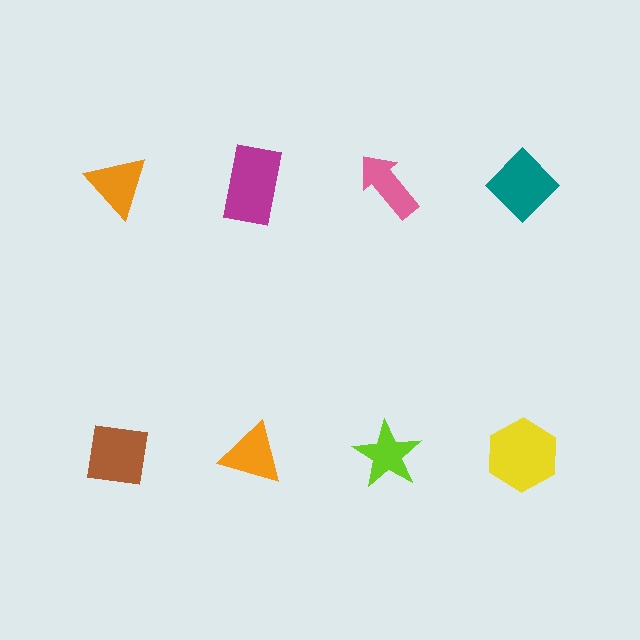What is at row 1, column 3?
A pink arrow.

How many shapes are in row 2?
4 shapes.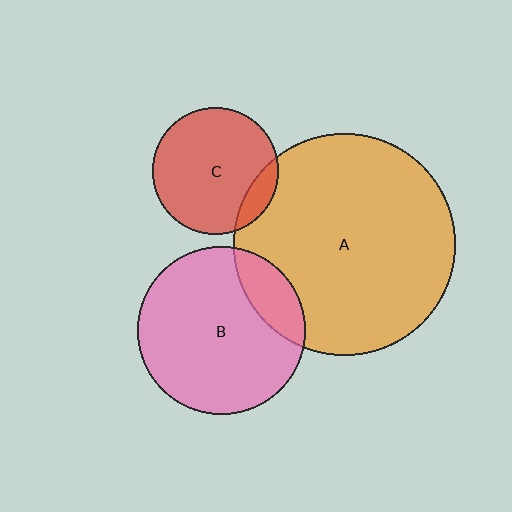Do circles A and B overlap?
Yes.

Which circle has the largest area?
Circle A (orange).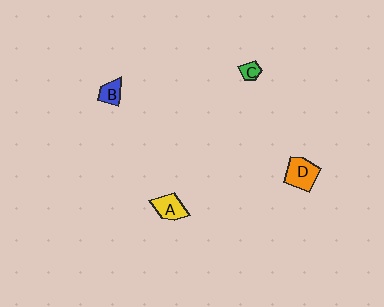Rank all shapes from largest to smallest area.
From largest to smallest: D (orange), A (yellow), B (blue), C (green).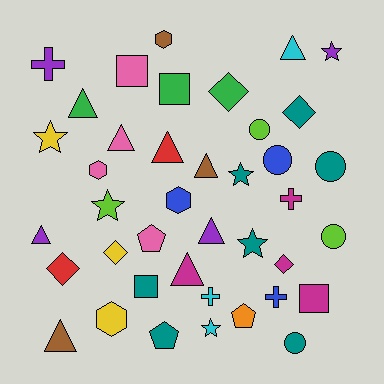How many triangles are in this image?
There are 9 triangles.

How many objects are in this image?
There are 40 objects.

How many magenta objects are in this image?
There are 4 magenta objects.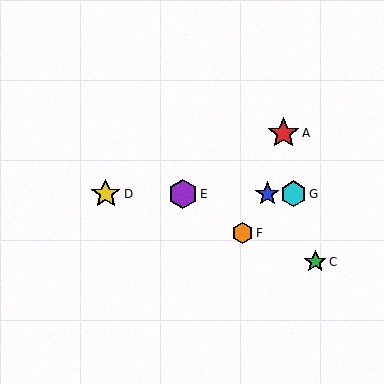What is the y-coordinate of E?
Object E is at y≈194.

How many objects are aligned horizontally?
4 objects (B, D, E, G) are aligned horizontally.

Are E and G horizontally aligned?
Yes, both are at y≈194.